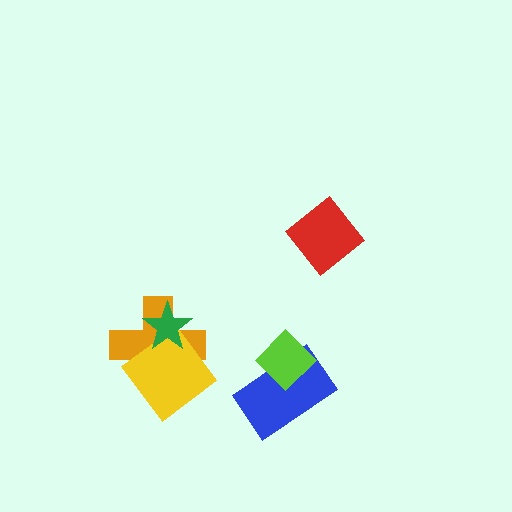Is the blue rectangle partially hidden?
Yes, it is partially covered by another shape.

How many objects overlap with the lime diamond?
1 object overlaps with the lime diamond.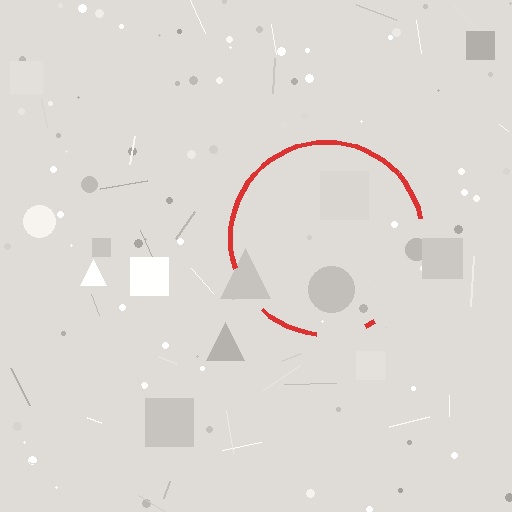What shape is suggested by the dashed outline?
The dashed outline suggests a circle.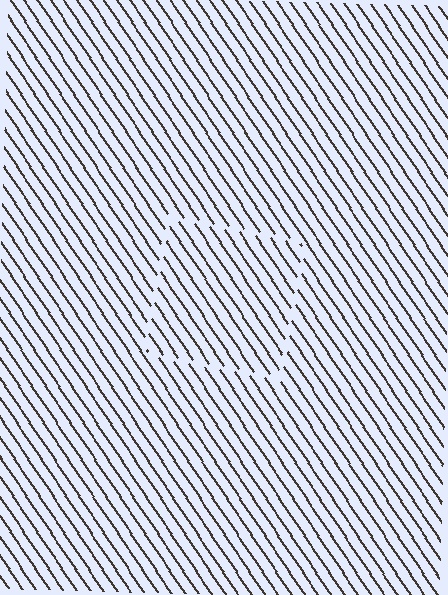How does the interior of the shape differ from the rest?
The interior of the shape contains the same grating, shifted by half a period — the contour is defined by the phase discontinuity where line-ends from the inner and outer gratings abut.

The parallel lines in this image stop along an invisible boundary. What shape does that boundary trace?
An illusory square. The interior of the shape contains the same grating, shifted by half a period — the contour is defined by the phase discontinuity where line-ends from the inner and outer gratings abut.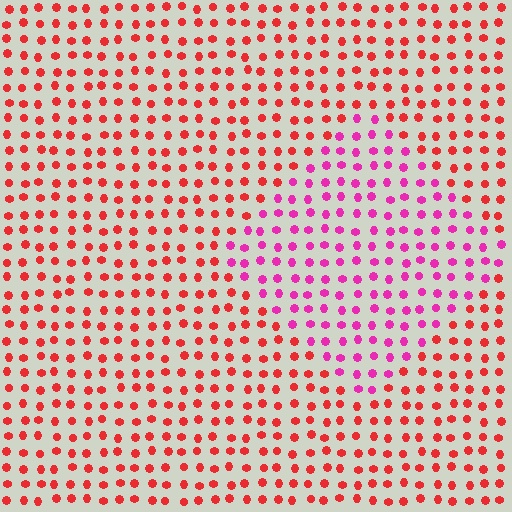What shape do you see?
I see a diamond.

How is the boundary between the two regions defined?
The boundary is defined purely by a slight shift in hue (about 41 degrees). Spacing, size, and orientation are identical on both sides.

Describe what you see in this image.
The image is filled with small red elements in a uniform arrangement. A diamond-shaped region is visible where the elements are tinted to a slightly different hue, forming a subtle color boundary.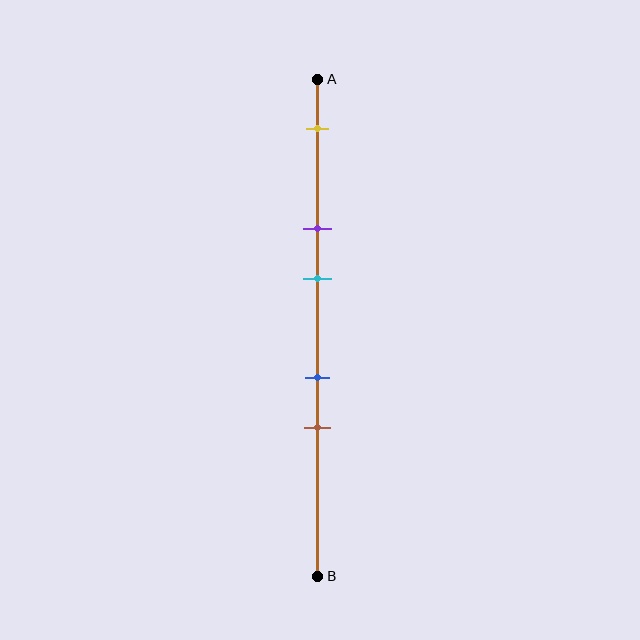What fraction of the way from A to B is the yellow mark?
The yellow mark is approximately 10% (0.1) of the way from A to B.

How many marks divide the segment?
There are 5 marks dividing the segment.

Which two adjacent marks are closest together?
The blue and brown marks are the closest adjacent pair.